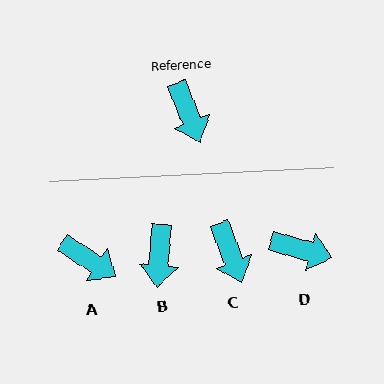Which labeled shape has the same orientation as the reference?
C.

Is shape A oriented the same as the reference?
No, it is off by about 35 degrees.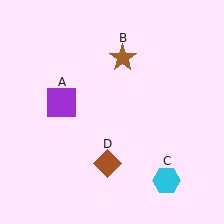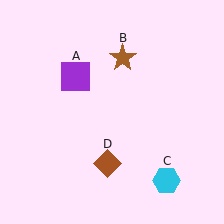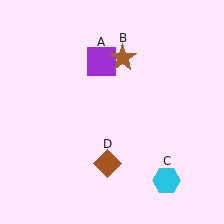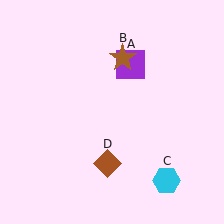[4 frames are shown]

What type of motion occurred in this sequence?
The purple square (object A) rotated clockwise around the center of the scene.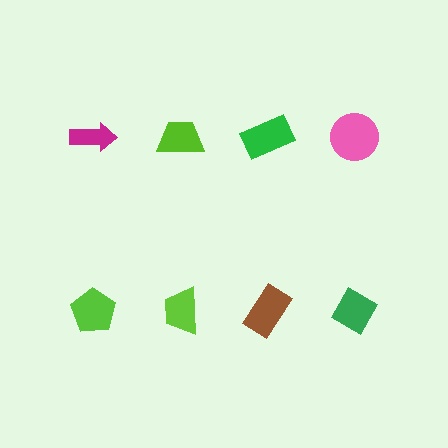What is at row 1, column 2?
A lime trapezoid.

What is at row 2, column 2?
A lime trapezoid.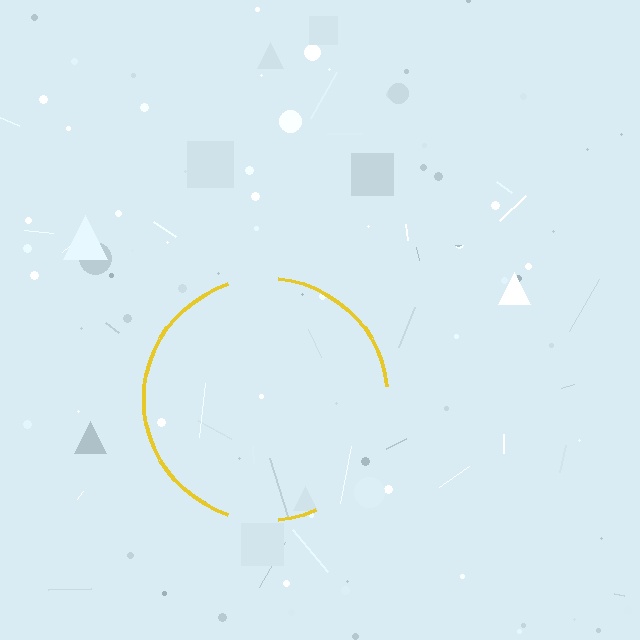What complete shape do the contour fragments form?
The contour fragments form a circle.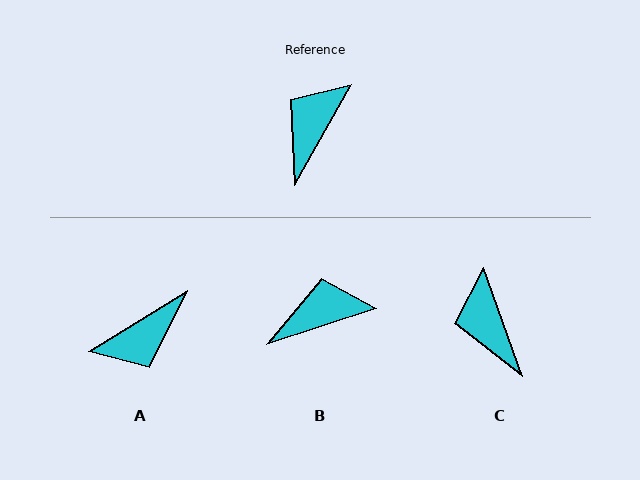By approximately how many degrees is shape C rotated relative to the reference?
Approximately 49 degrees counter-clockwise.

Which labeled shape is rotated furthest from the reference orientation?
A, about 151 degrees away.